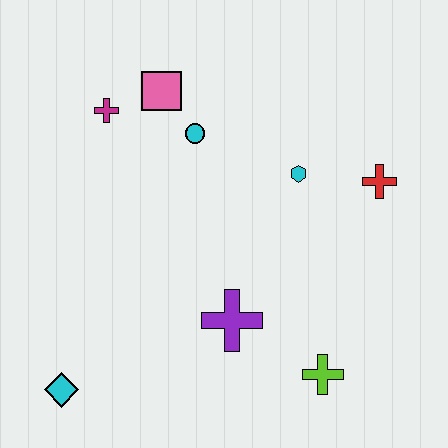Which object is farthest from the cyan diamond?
The red cross is farthest from the cyan diamond.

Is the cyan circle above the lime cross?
Yes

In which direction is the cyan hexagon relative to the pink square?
The cyan hexagon is to the right of the pink square.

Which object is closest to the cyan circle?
The pink square is closest to the cyan circle.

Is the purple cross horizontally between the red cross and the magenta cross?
Yes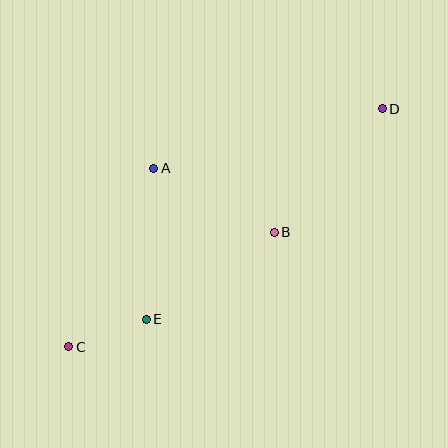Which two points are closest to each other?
Points C and E are closest to each other.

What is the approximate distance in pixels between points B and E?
The distance between B and E is approximately 155 pixels.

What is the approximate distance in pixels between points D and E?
The distance between D and E is approximately 316 pixels.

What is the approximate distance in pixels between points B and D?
The distance between B and D is approximately 164 pixels.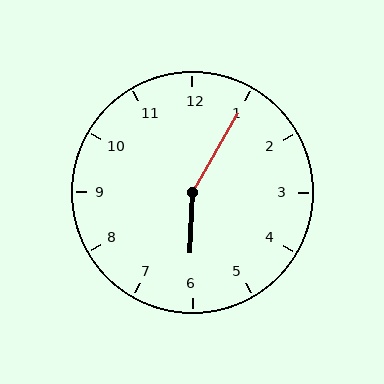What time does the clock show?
6:05.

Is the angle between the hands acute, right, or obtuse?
It is obtuse.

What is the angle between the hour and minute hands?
Approximately 152 degrees.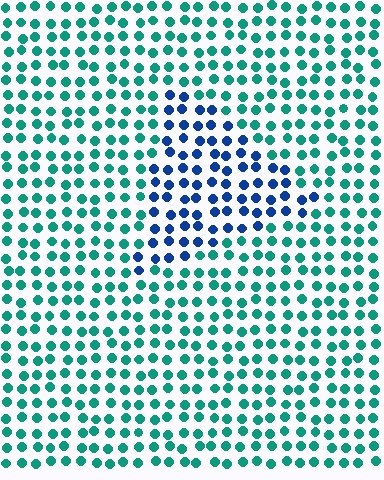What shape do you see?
I see a triangle.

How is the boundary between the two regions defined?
The boundary is defined purely by a slight shift in hue (about 52 degrees). Spacing, size, and orientation are identical on both sides.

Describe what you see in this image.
The image is filled with small teal elements in a uniform arrangement. A triangle-shaped region is visible where the elements are tinted to a slightly different hue, forming a subtle color boundary.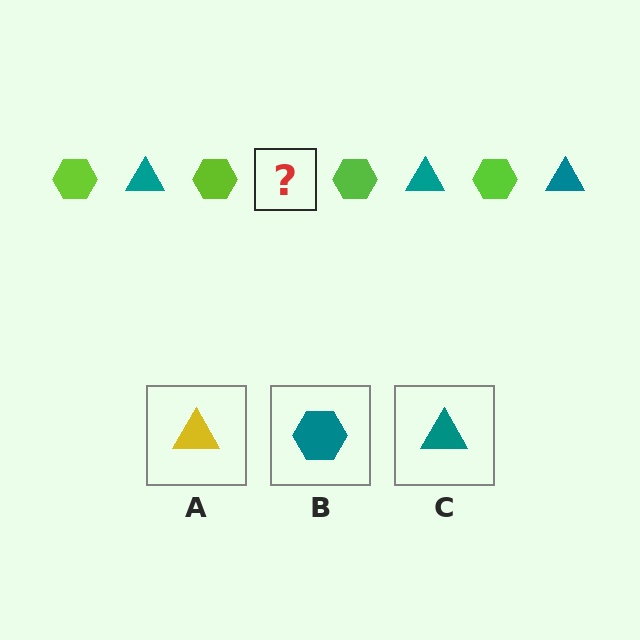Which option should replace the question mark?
Option C.